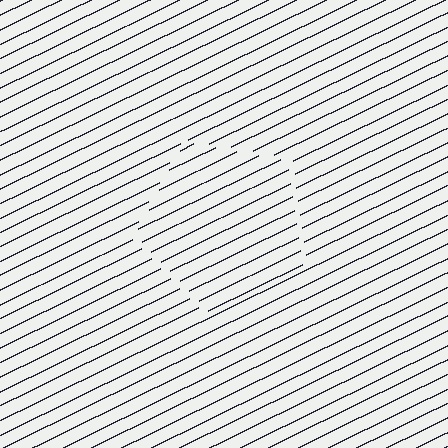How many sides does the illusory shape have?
5 sides — the line-ends trace a pentagon.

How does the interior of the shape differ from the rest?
The interior of the shape contains the same grating, shifted by half a period — the contour is defined by the phase discontinuity where line-ends from the inner and outer gratings abut.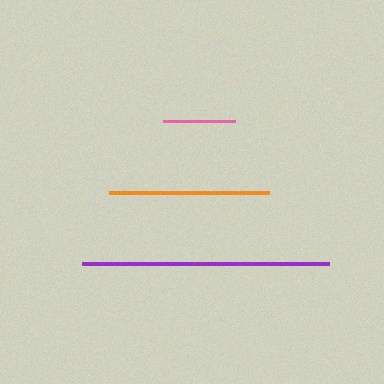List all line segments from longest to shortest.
From longest to shortest: purple, orange, pink.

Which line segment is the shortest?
The pink line is the shortest at approximately 72 pixels.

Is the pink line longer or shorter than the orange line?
The orange line is longer than the pink line.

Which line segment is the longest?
The purple line is the longest at approximately 248 pixels.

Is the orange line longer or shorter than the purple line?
The purple line is longer than the orange line.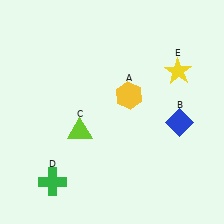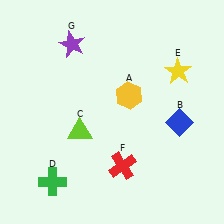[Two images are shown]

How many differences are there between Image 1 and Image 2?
There are 2 differences between the two images.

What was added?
A red cross (F), a purple star (G) were added in Image 2.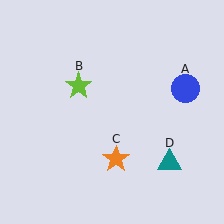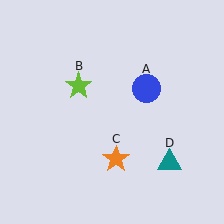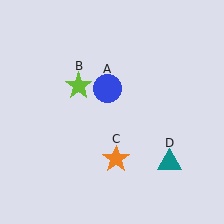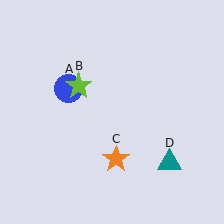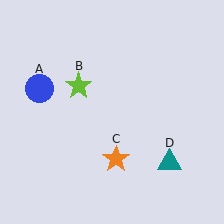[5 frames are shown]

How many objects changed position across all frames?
1 object changed position: blue circle (object A).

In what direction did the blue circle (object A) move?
The blue circle (object A) moved left.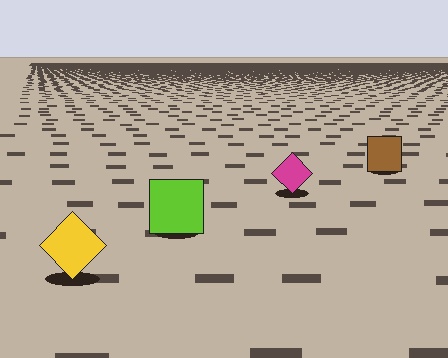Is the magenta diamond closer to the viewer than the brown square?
Yes. The magenta diamond is closer — you can tell from the texture gradient: the ground texture is coarser near it.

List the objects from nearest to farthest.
From nearest to farthest: the yellow diamond, the lime square, the magenta diamond, the brown square.